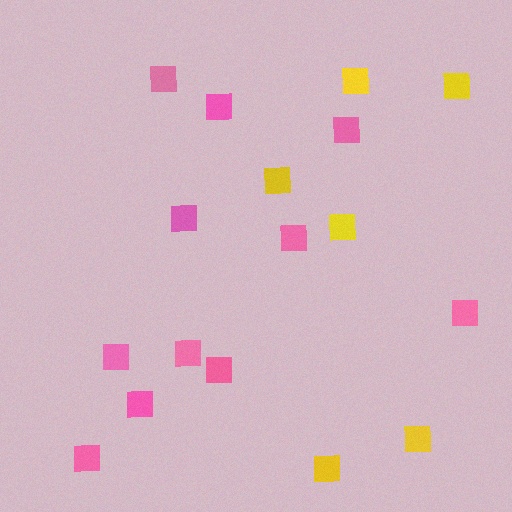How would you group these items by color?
There are 2 groups: one group of yellow squares (6) and one group of pink squares (11).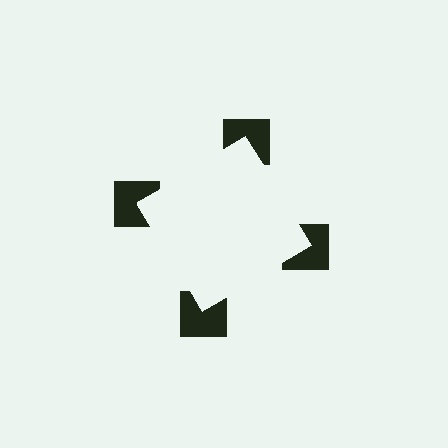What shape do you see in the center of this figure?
An illusory square — its edges are inferred from the aligned wedge cuts in the notched squares, not physically drawn.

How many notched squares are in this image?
There are 4 — one at each vertex of the illusory square.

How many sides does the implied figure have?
4 sides.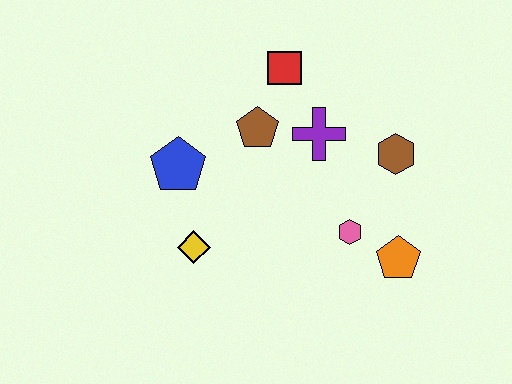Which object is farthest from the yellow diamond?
The brown hexagon is farthest from the yellow diamond.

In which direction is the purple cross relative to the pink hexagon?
The purple cross is above the pink hexagon.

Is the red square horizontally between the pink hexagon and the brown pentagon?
Yes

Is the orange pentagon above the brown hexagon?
No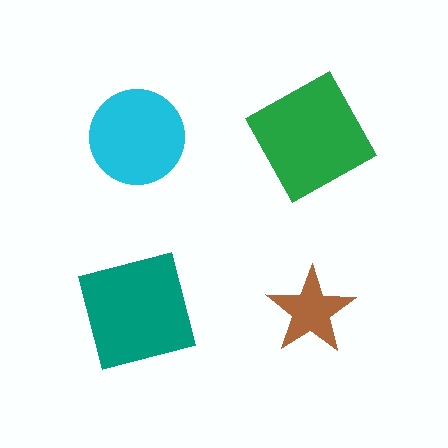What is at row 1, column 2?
A green square.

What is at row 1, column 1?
A cyan circle.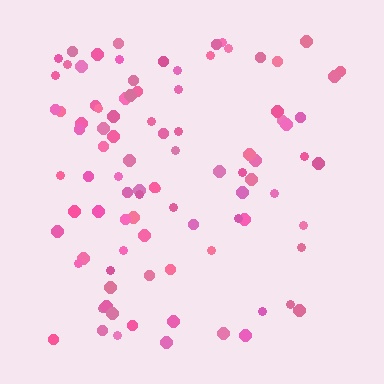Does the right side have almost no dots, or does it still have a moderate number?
Still a moderate number, just noticeably fewer than the left.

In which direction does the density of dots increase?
From right to left, with the left side densest.